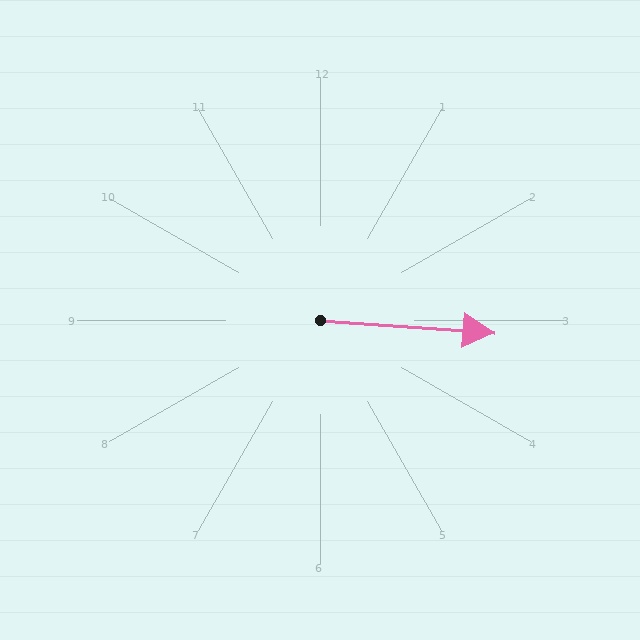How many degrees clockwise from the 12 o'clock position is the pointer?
Approximately 94 degrees.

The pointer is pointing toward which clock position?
Roughly 3 o'clock.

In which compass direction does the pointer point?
East.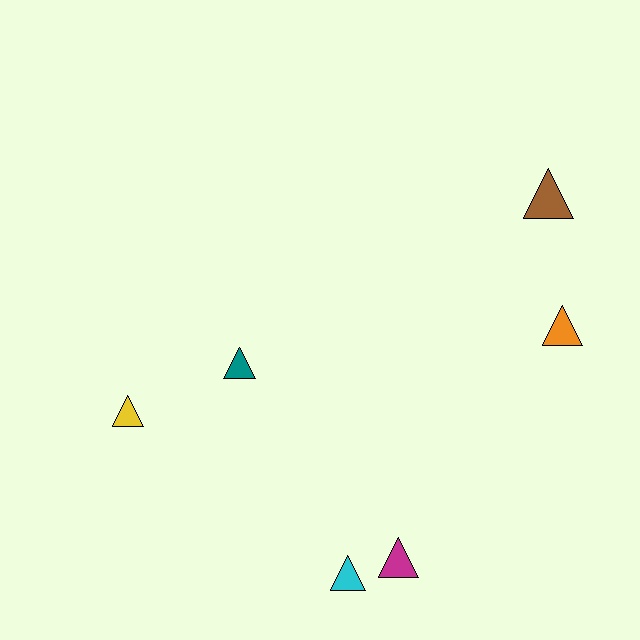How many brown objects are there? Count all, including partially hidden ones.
There is 1 brown object.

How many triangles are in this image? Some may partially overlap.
There are 6 triangles.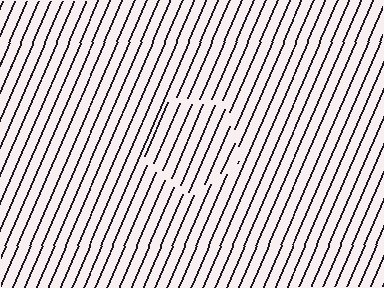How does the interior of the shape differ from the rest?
The interior of the shape contains the same grating, shifted by half a period — the contour is defined by the phase discontinuity where line-ends from the inner and outer gratings abut.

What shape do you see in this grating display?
An illusory pentagon. The interior of the shape contains the same grating, shifted by half a period — the contour is defined by the phase discontinuity where line-ends from the inner and outer gratings abut.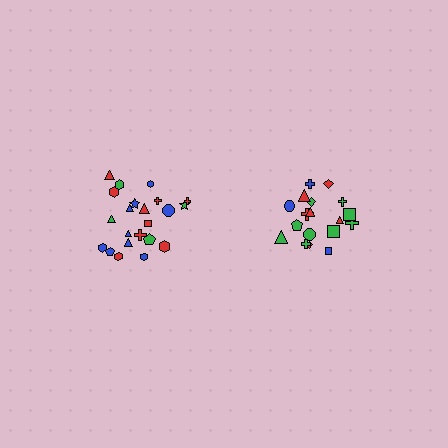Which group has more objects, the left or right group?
The left group.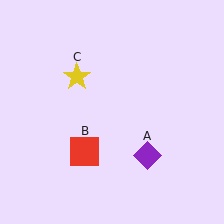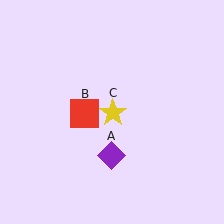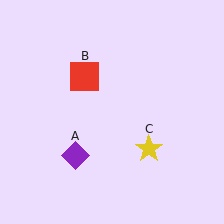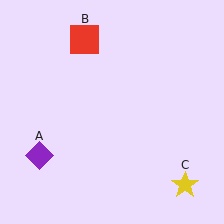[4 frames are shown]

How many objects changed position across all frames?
3 objects changed position: purple diamond (object A), red square (object B), yellow star (object C).